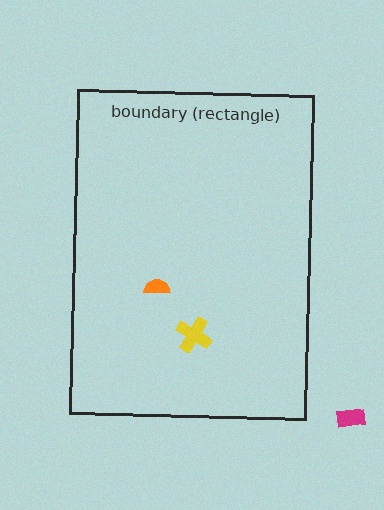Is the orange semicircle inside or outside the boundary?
Inside.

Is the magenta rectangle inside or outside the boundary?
Outside.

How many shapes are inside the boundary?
2 inside, 1 outside.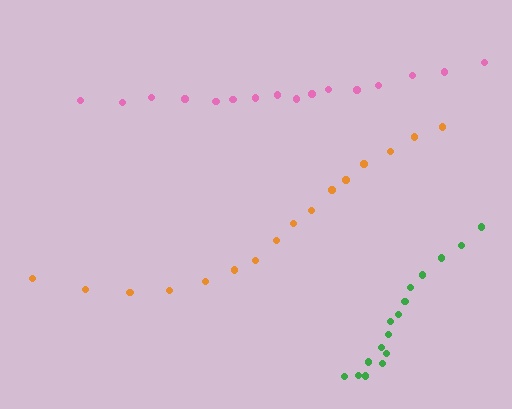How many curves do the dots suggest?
There are 3 distinct paths.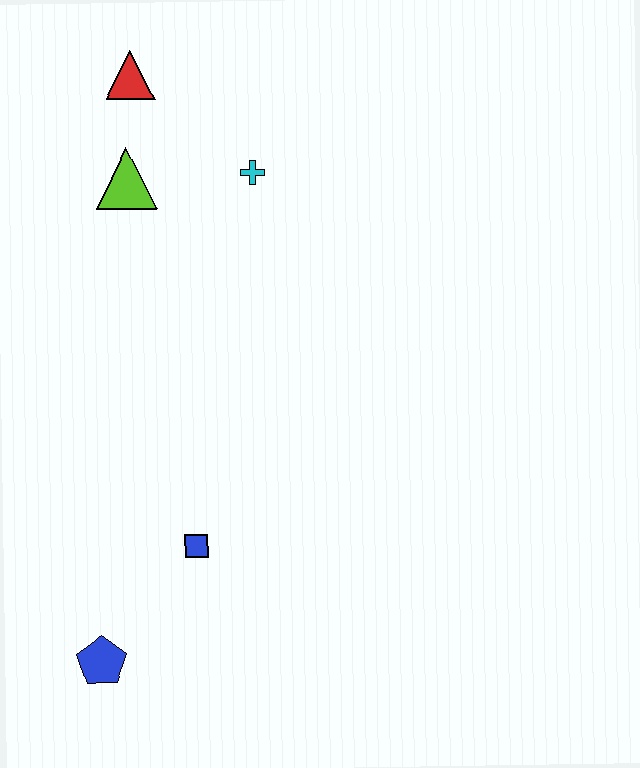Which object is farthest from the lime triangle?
The blue pentagon is farthest from the lime triangle.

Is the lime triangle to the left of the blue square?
Yes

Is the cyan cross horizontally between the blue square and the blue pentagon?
No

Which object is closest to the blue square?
The blue pentagon is closest to the blue square.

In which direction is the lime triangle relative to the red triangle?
The lime triangle is below the red triangle.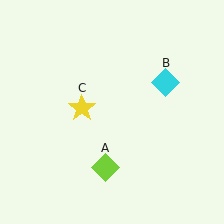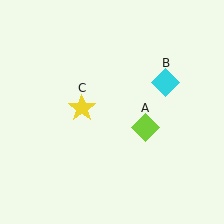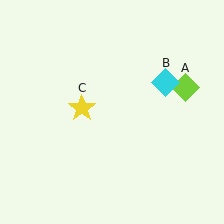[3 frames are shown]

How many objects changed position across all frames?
1 object changed position: lime diamond (object A).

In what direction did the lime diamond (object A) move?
The lime diamond (object A) moved up and to the right.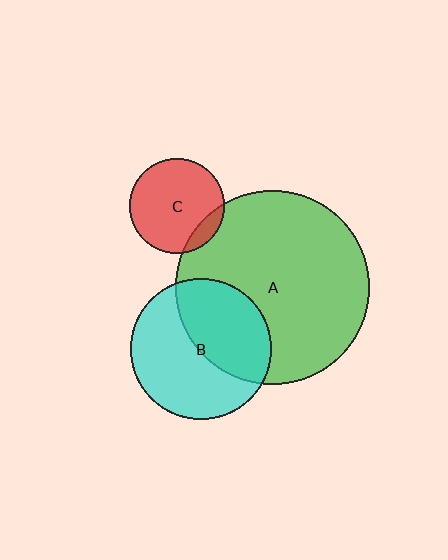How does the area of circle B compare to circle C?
Approximately 2.2 times.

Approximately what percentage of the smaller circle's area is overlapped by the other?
Approximately 45%.